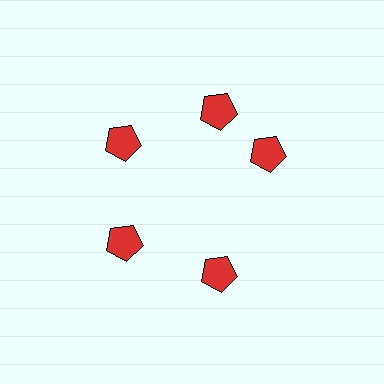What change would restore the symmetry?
The symmetry would be restored by rotating it back into even spacing with its neighbors so that all 5 pentagons sit at equal angles and equal distance from the center.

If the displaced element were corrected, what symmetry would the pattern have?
It would have 5-fold rotational symmetry — the pattern would map onto itself every 72 degrees.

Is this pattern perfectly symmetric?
No. The 5 red pentagons are arranged in a ring, but one element near the 3 o'clock position is rotated out of alignment along the ring, breaking the 5-fold rotational symmetry.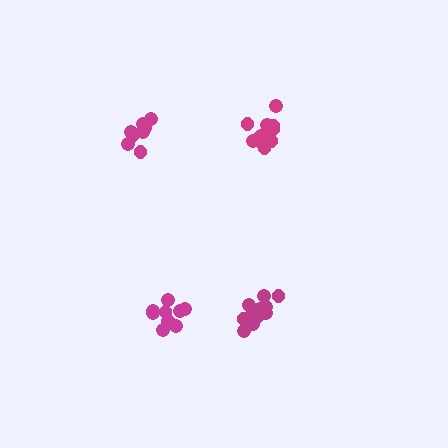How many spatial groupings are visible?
There are 4 spatial groupings.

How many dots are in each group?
Group 1: 11 dots, Group 2: 8 dots, Group 3: 13 dots, Group 4: 10 dots (42 total).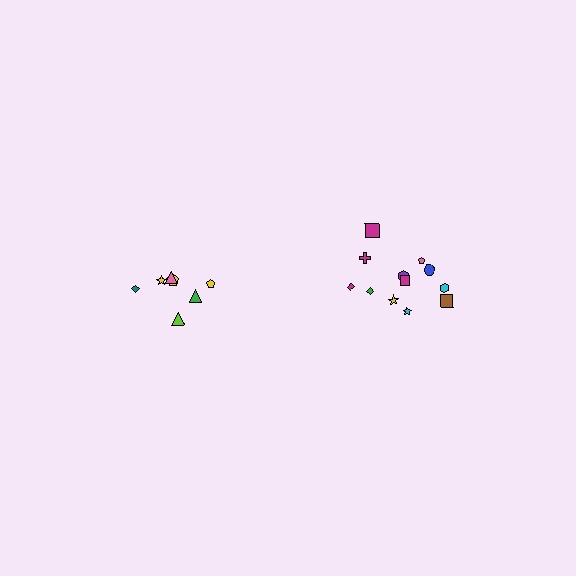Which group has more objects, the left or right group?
The right group.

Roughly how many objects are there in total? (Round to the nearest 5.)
Roughly 20 objects in total.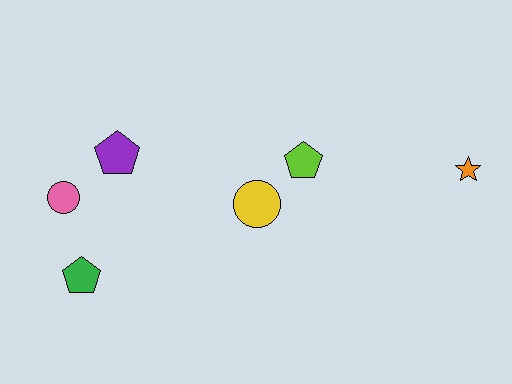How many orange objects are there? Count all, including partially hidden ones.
There is 1 orange object.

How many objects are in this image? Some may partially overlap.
There are 6 objects.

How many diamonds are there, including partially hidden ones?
There are no diamonds.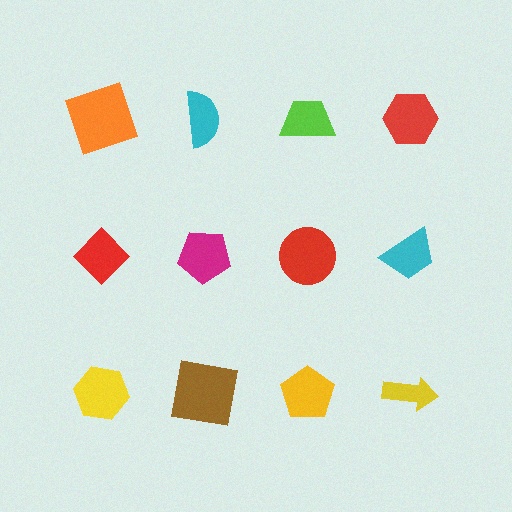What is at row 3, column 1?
A yellow hexagon.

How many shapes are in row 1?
4 shapes.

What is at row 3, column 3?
A yellow pentagon.